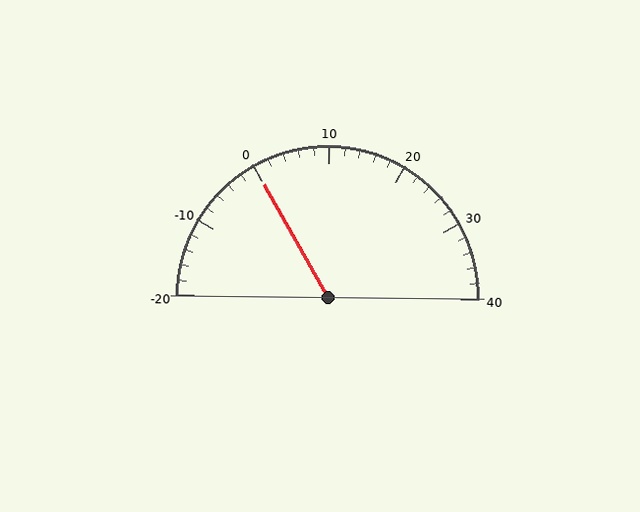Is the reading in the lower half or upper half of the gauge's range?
The reading is in the lower half of the range (-20 to 40).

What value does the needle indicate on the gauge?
The needle indicates approximately 0.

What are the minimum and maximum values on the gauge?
The gauge ranges from -20 to 40.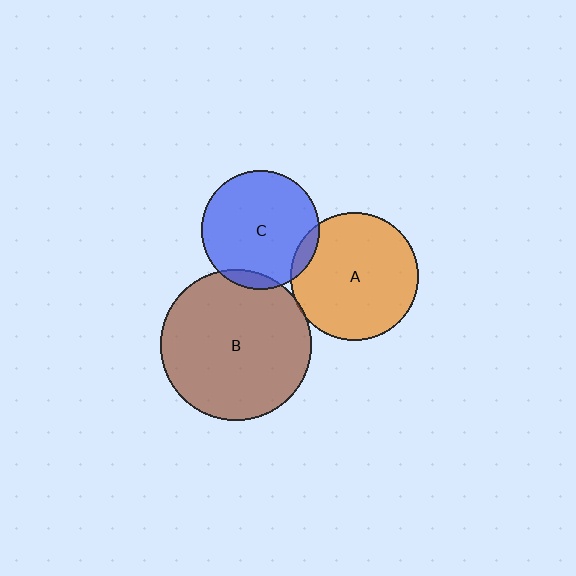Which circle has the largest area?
Circle B (brown).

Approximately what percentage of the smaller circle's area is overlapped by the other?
Approximately 5%.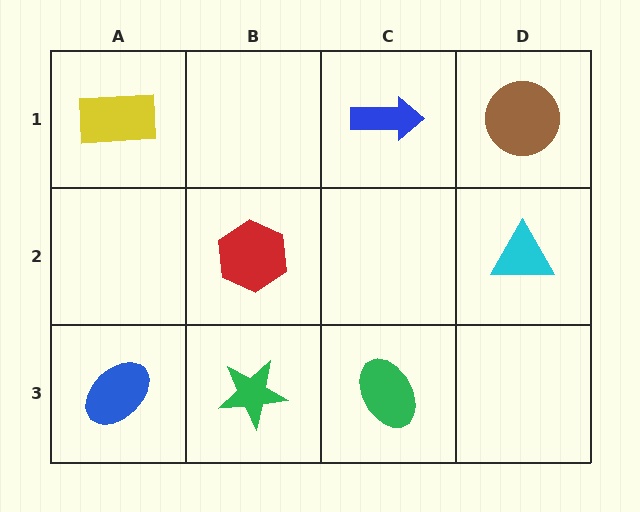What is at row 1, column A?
A yellow rectangle.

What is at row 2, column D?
A cyan triangle.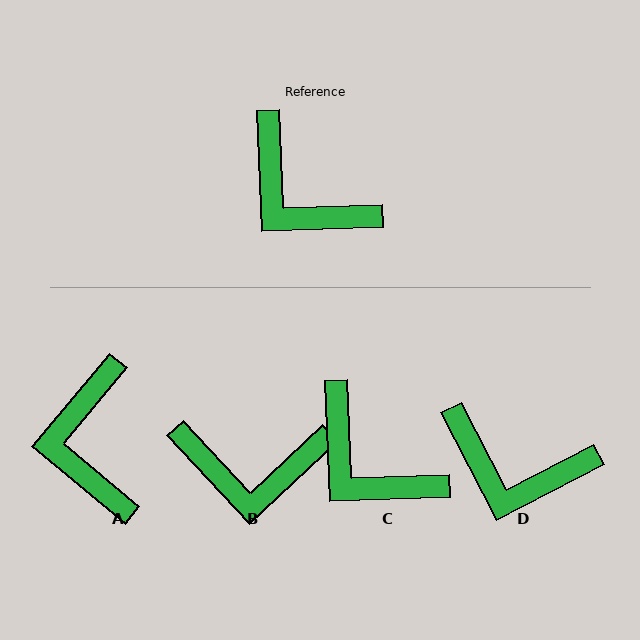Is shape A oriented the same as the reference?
No, it is off by about 42 degrees.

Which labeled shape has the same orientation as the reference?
C.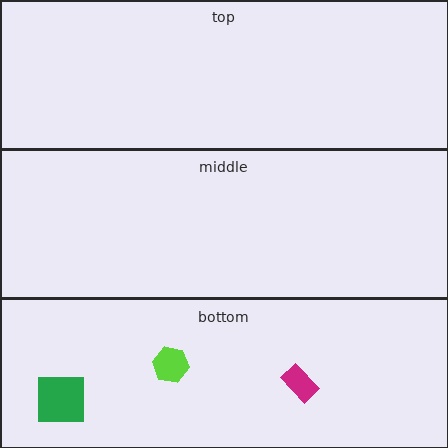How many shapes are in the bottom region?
3.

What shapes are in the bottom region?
The magenta rectangle, the green square, the lime hexagon.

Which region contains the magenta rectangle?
The bottom region.